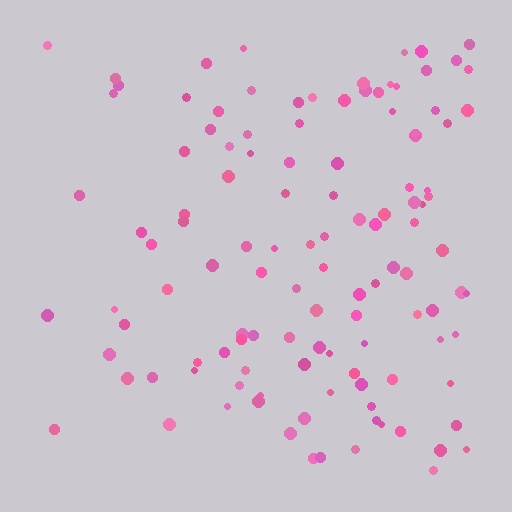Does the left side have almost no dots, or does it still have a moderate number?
Still a moderate number, just noticeably fewer than the right.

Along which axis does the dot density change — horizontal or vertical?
Horizontal.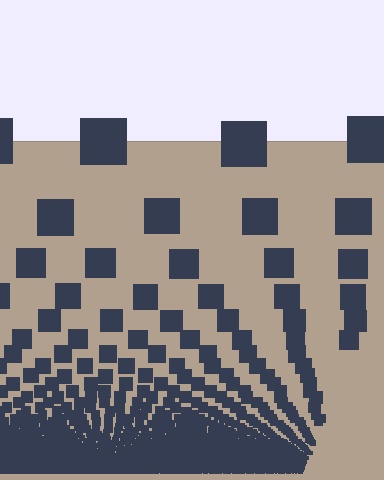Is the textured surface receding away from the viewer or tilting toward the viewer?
The surface appears to tilt toward the viewer. Texture elements get larger and sparser toward the top.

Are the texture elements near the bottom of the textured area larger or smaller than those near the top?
Smaller. The gradient is inverted — elements near the bottom are smaller and denser.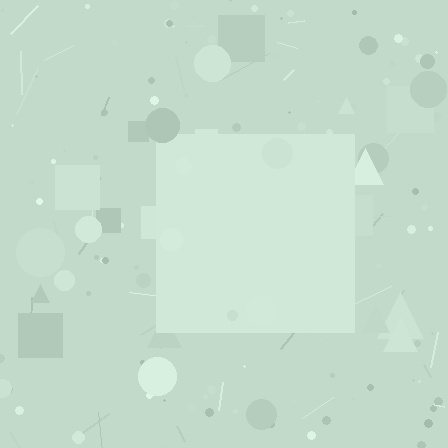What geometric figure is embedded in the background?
A square is embedded in the background.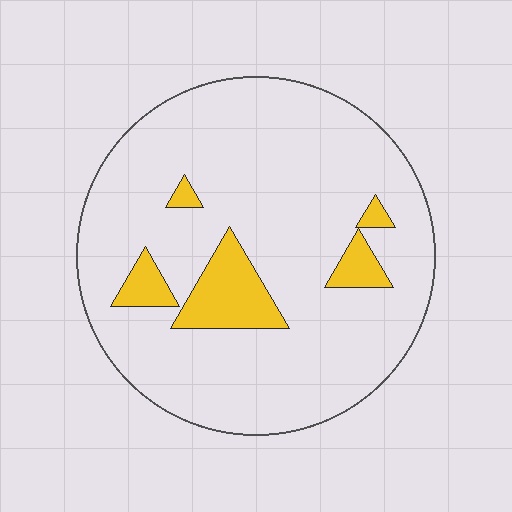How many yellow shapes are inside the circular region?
5.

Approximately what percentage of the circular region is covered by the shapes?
Approximately 10%.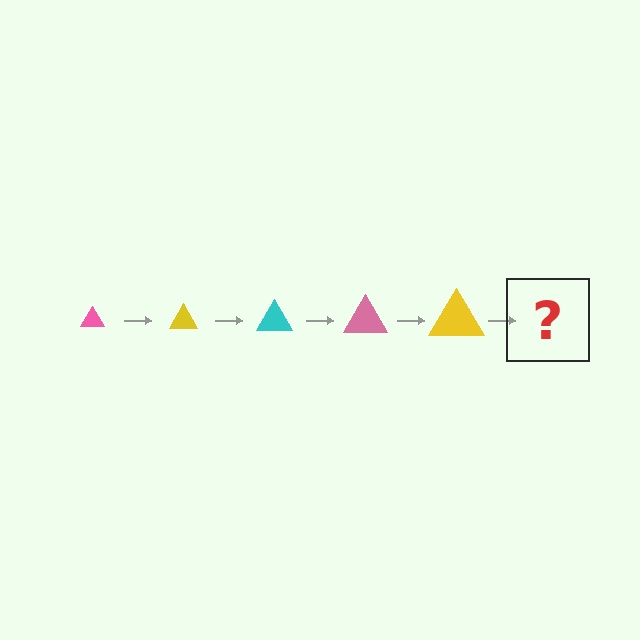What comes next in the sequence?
The next element should be a cyan triangle, larger than the previous one.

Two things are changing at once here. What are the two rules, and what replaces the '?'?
The two rules are that the triangle grows larger each step and the color cycles through pink, yellow, and cyan. The '?' should be a cyan triangle, larger than the previous one.